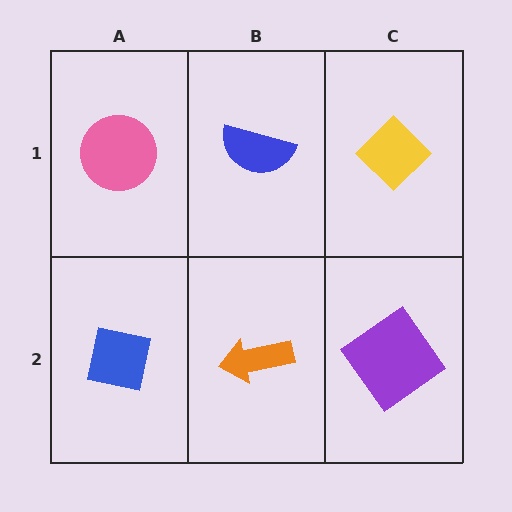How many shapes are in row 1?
3 shapes.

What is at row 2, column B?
An orange arrow.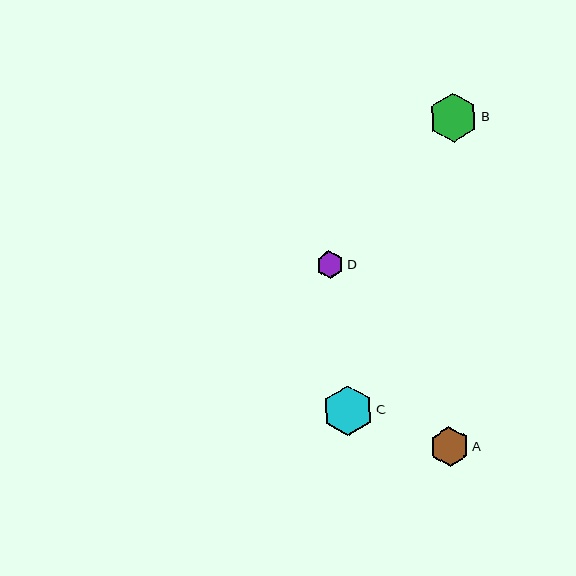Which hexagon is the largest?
Hexagon C is the largest with a size of approximately 50 pixels.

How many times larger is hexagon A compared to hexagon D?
Hexagon A is approximately 1.5 times the size of hexagon D.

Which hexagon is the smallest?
Hexagon D is the smallest with a size of approximately 27 pixels.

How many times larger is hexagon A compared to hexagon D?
Hexagon A is approximately 1.5 times the size of hexagon D.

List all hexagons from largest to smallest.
From largest to smallest: C, B, A, D.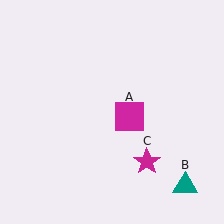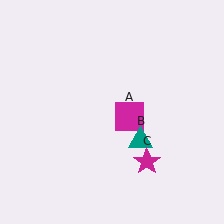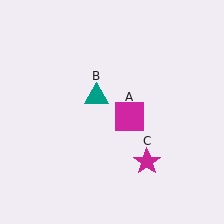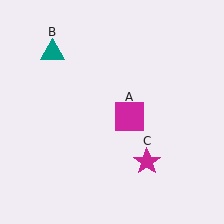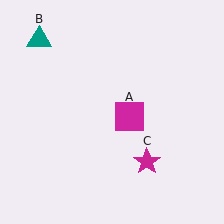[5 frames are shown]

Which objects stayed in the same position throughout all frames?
Magenta square (object A) and magenta star (object C) remained stationary.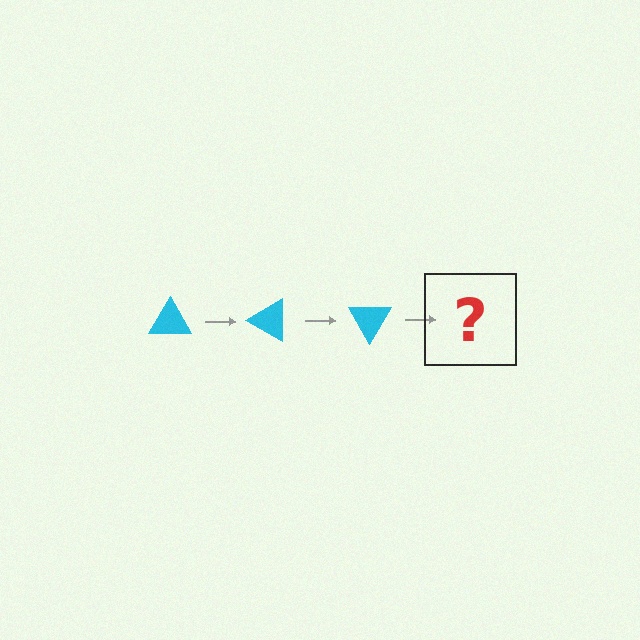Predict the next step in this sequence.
The next step is a cyan triangle rotated 90 degrees.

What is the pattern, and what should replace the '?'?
The pattern is that the triangle rotates 30 degrees each step. The '?' should be a cyan triangle rotated 90 degrees.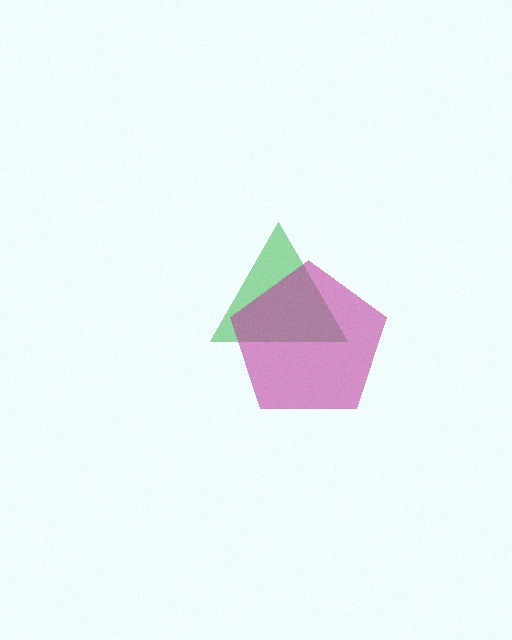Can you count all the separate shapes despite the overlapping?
Yes, there are 2 separate shapes.